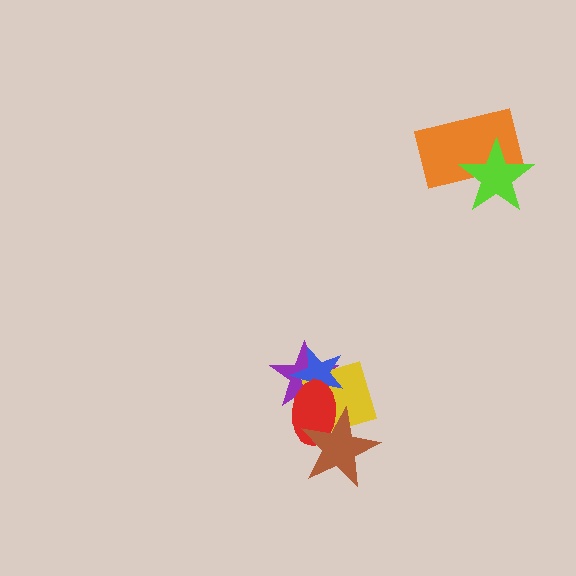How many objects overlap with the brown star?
2 objects overlap with the brown star.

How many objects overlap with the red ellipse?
4 objects overlap with the red ellipse.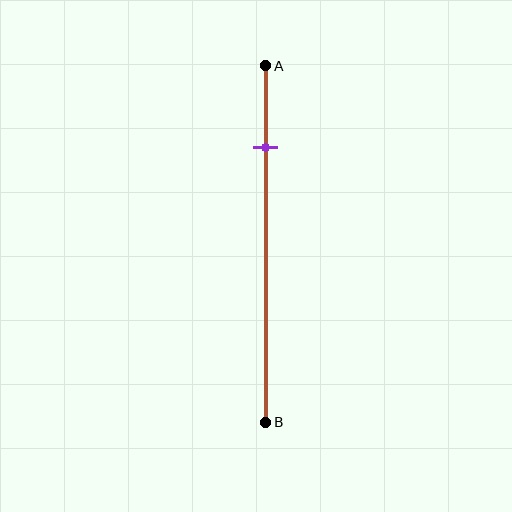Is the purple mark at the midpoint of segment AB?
No, the mark is at about 25% from A, not at the 50% midpoint.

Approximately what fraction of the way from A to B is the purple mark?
The purple mark is approximately 25% of the way from A to B.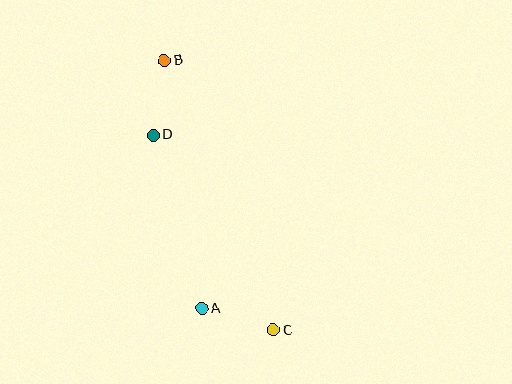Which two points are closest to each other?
Points A and C are closest to each other.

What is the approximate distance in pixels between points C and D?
The distance between C and D is approximately 229 pixels.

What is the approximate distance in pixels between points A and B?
The distance between A and B is approximately 251 pixels.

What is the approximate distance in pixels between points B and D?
The distance between B and D is approximately 75 pixels.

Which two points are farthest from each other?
Points B and C are farthest from each other.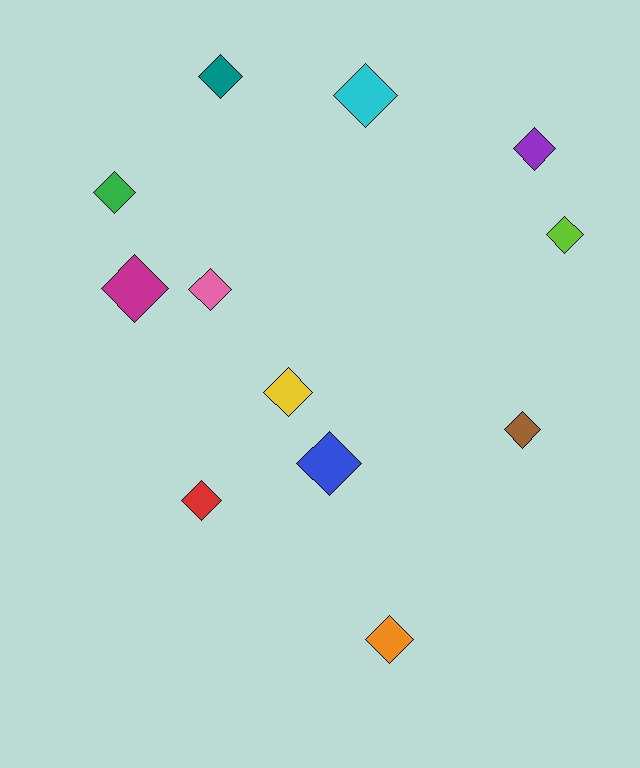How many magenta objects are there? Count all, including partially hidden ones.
There is 1 magenta object.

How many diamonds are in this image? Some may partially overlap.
There are 12 diamonds.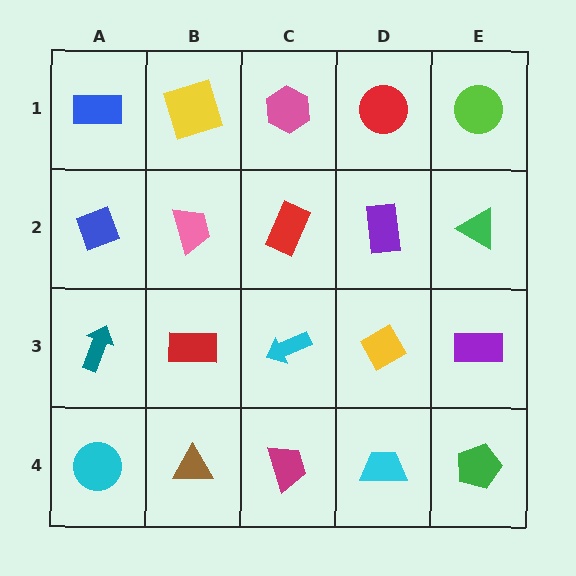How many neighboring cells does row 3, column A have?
3.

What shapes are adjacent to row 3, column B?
A pink trapezoid (row 2, column B), a brown triangle (row 4, column B), a teal arrow (row 3, column A), a cyan arrow (row 3, column C).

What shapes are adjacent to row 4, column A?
A teal arrow (row 3, column A), a brown triangle (row 4, column B).